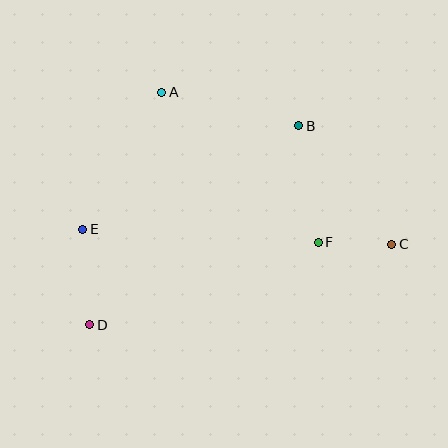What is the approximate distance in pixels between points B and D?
The distance between B and D is approximately 289 pixels.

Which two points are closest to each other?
Points C and F are closest to each other.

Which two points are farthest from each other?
Points C and D are farthest from each other.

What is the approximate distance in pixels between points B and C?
The distance between B and C is approximately 151 pixels.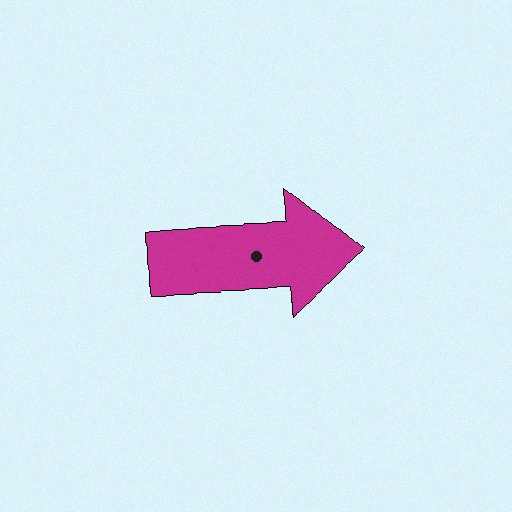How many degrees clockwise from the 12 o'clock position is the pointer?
Approximately 88 degrees.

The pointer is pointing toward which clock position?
Roughly 3 o'clock.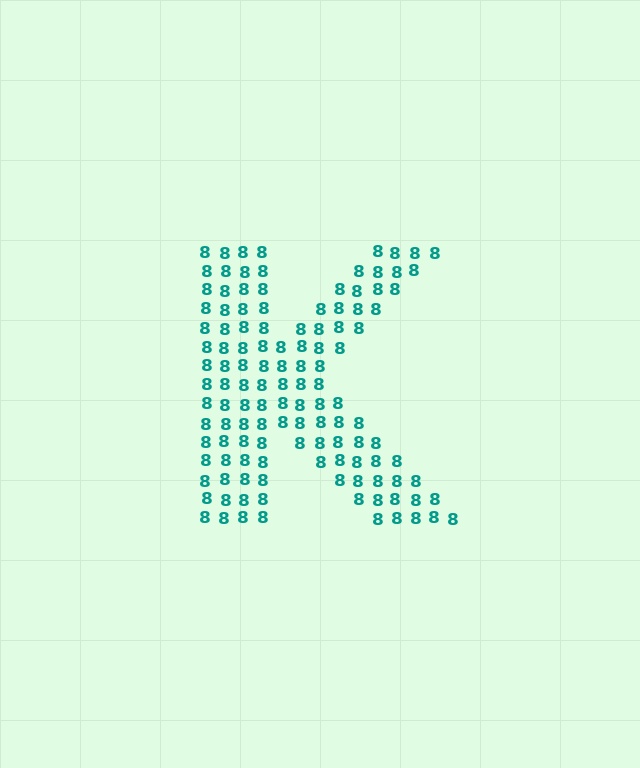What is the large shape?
The large shape is the letter K.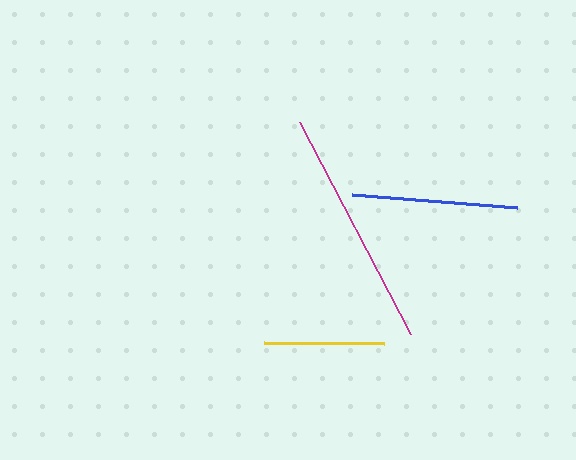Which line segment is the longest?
The magenta line is the longest at approximately 239 pixels.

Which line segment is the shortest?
The yellow line is the shortest at approximately 120 pixels.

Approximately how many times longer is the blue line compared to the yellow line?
The blue line is approximately 1.4 times the length of the yellow line.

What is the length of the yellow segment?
The yellow segment is approximately 120 pixels long.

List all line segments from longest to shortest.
From longest to shortest: magenta, blue, yellow.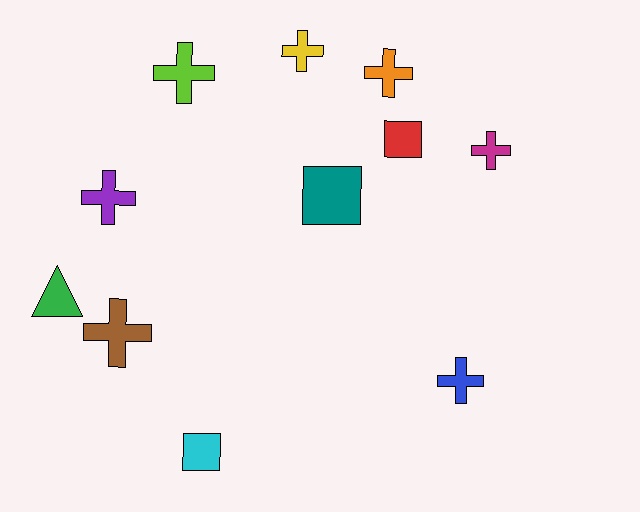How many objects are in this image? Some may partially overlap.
There are 11 objects.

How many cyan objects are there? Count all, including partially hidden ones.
There is 1 cyan object.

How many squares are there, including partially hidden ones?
There are 3 squares.